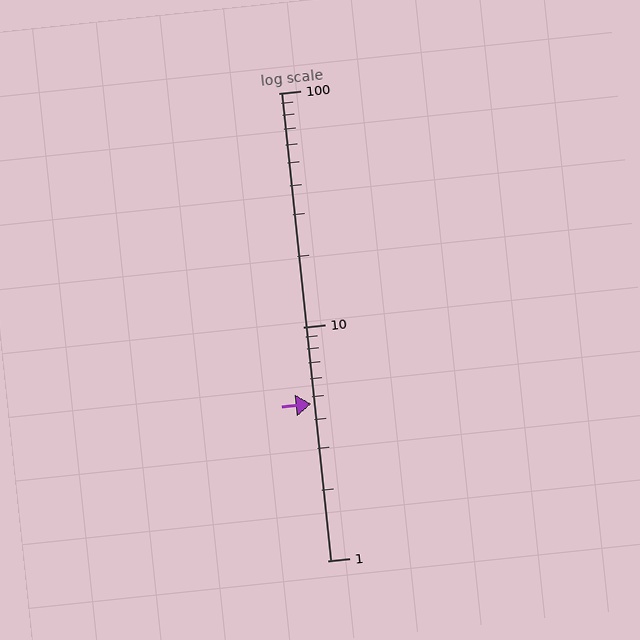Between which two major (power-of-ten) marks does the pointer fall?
The pointer is between 1 and 10.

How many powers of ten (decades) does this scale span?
The scale spans 2 decades, from 1 to 100.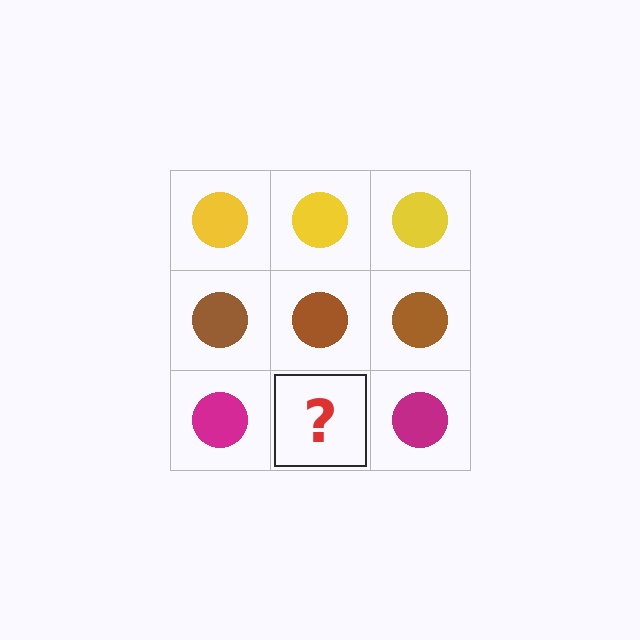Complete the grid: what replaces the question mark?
The question mark should be replaced with a magenta circle.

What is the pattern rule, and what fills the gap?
The rule is that each row has a consistent color. The gap should be filled with a magenta circle.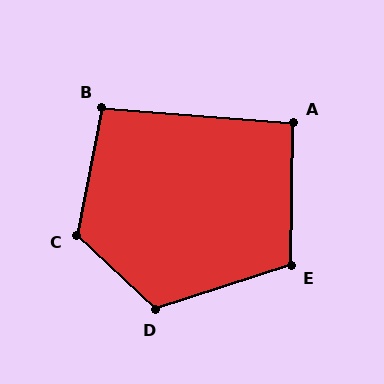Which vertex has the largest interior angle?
C, at approximately 122 degrees.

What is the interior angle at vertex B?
Approximately 97 degrees (obtuse).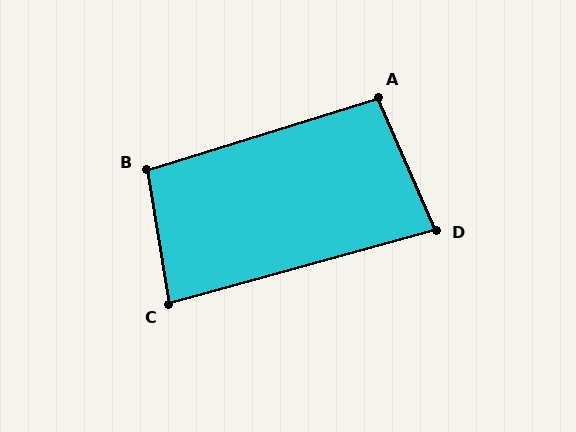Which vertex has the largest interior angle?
B, at approximately 98 degrees.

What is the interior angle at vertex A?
Approximately 96 degrees (obtuse).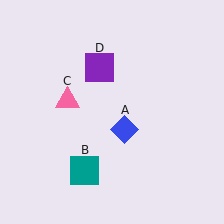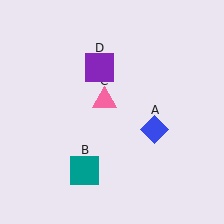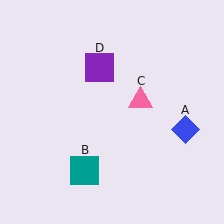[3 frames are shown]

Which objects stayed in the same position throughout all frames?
Teal square (object B) and purple square (object D) remained stationary.